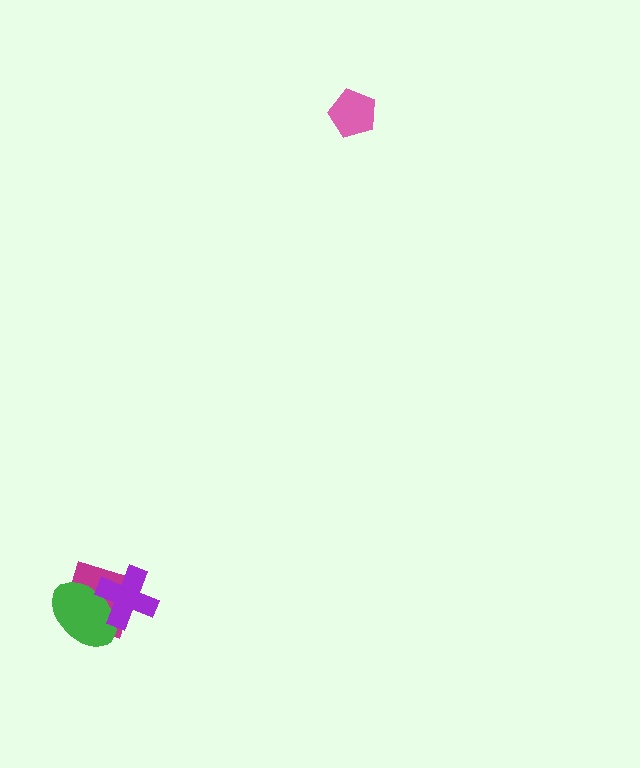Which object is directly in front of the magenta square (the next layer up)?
The green ellipse is directly in front of the magenta square.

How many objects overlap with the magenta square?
2 objects overlap with the magenta square.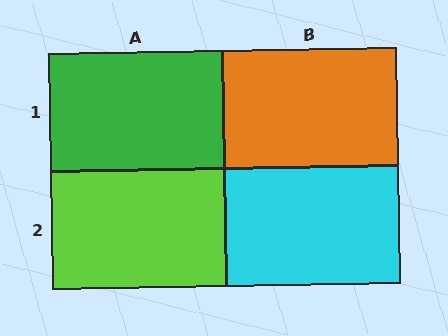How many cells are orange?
1 cell is orange.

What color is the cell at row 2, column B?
Cyan.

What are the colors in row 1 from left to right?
Green, orange.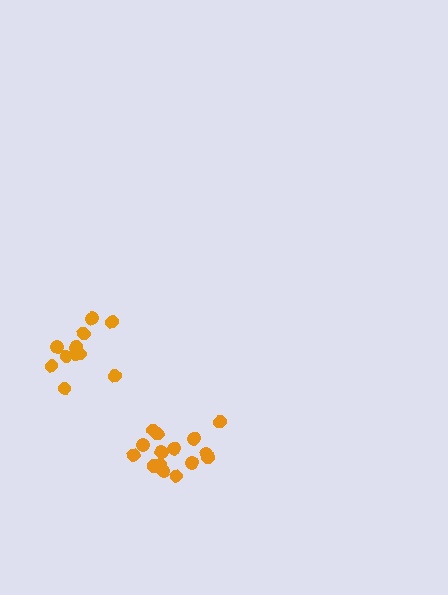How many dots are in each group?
Group 1: 16 dots, Group 2: 12 dots (28 total).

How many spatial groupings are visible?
There are 2 spatial groupings.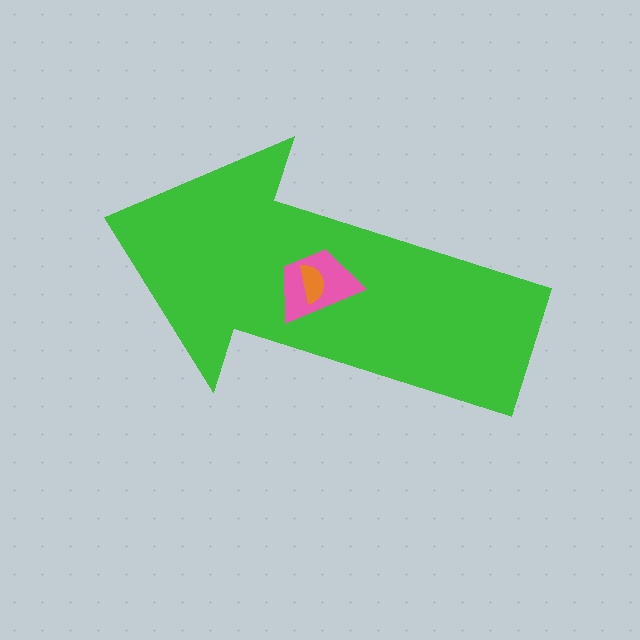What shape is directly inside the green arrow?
The pink trapezoid.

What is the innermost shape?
The orange semicircle.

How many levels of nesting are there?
3.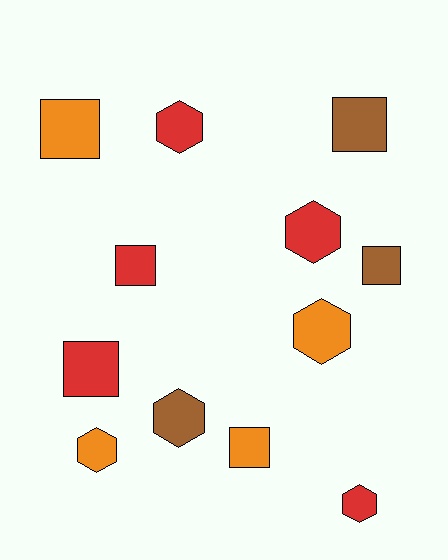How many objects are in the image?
There are 12 objects.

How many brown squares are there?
There are 2 brown squares.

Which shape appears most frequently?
Hexagon, with 6 objects.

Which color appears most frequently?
Red, with 5 objects.